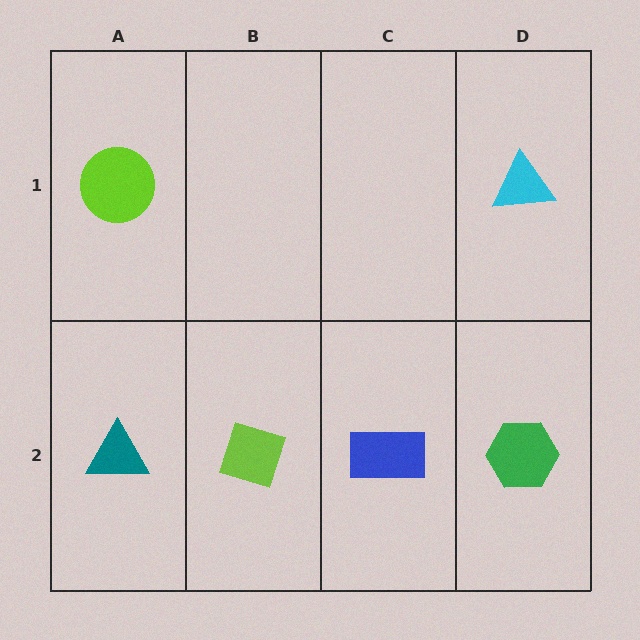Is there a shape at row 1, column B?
No, that cell is empty.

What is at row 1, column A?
A lime circle.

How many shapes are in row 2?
4 shapes.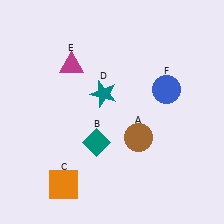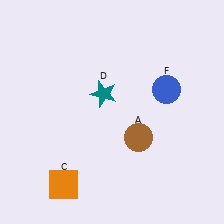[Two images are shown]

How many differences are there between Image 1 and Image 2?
There are 2 differences between the two images.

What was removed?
The teal diamond (B), the magenta triangle (E) were removed in Image 2.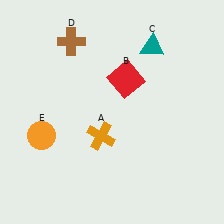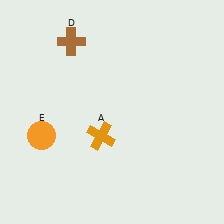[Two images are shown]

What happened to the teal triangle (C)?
The teal triangle (C) was removed in Image 2. It was in the top-right area of Image 1.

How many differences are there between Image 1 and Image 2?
There are 2 differences between the two images.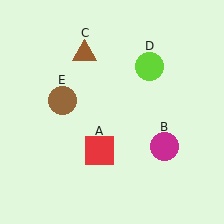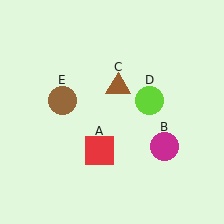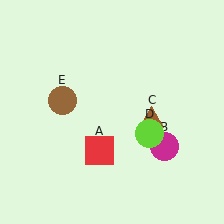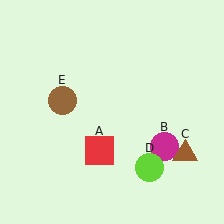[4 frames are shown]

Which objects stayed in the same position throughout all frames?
Red square (object A) and magenta circle (object B) and brown circle (object E) remained stationary.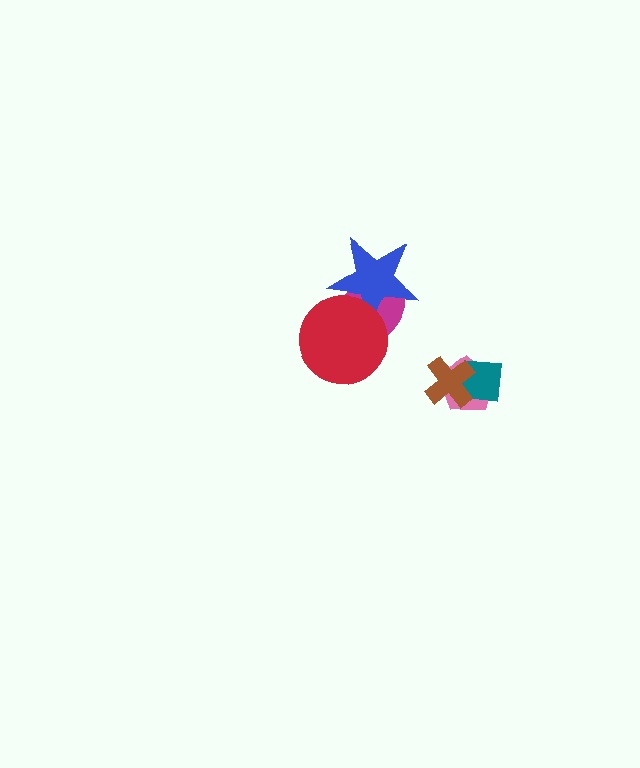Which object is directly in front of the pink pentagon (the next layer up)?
The teal square is directly in front of the pink pentagon.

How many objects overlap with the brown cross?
2 objects overlap with the brown cross.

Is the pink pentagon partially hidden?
Yes, it is partially covered by another shape.